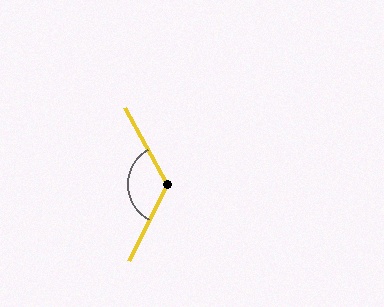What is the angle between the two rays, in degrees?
Approximately 125 degrees.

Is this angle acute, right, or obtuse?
It is obtuse.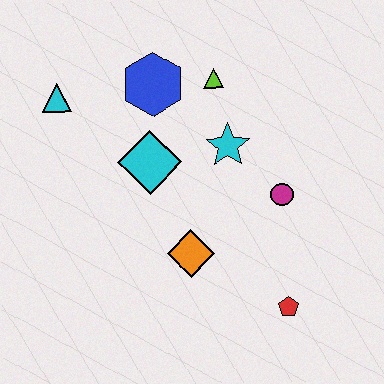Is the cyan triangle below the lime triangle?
Yes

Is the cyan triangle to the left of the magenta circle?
Yes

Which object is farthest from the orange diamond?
The cyan triangle is farthest from the orange diamond.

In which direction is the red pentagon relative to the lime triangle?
The red pentagon is below the lime triangle.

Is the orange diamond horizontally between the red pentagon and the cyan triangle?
Yes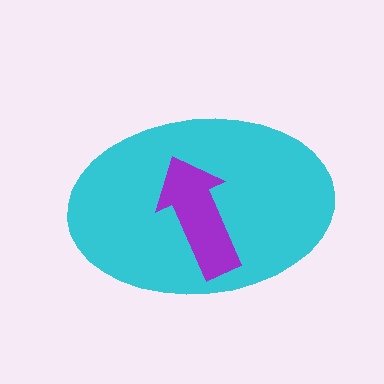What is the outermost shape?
The cyan ellipse.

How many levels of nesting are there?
2.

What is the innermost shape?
The purple arrow.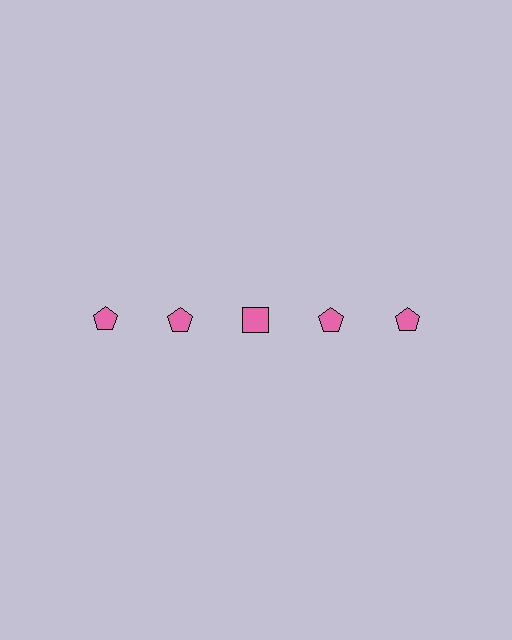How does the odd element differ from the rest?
It has a different shape: square instead of pentagon.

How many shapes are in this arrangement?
There are 5 shapes arranged in a grid pattern.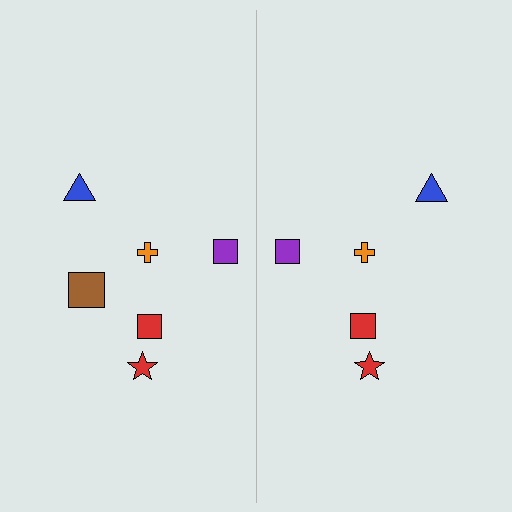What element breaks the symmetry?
A brown square is missing from the right side.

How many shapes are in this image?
There are 11 shapes in this image.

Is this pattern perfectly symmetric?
No, the pattern is not perfectly symmetric. A brown square is missing from the right side.